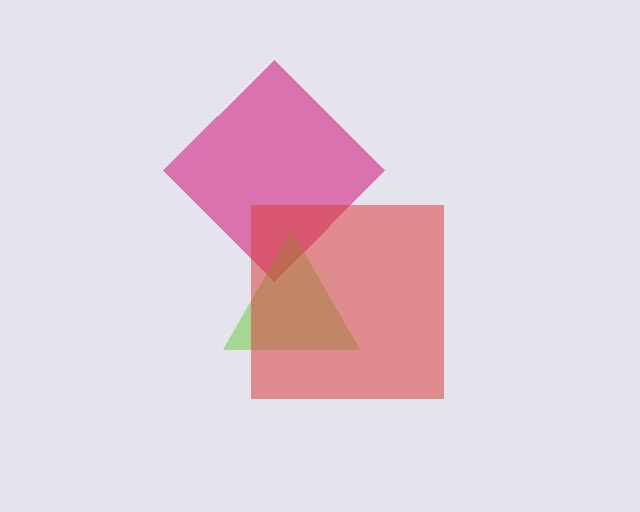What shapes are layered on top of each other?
The layered shapes are: a magenta diamond, a lime triangle, a red square.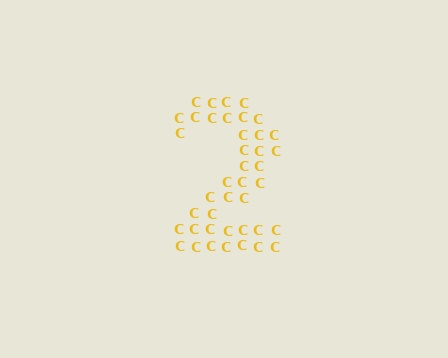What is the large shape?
The large shape is the digit 2.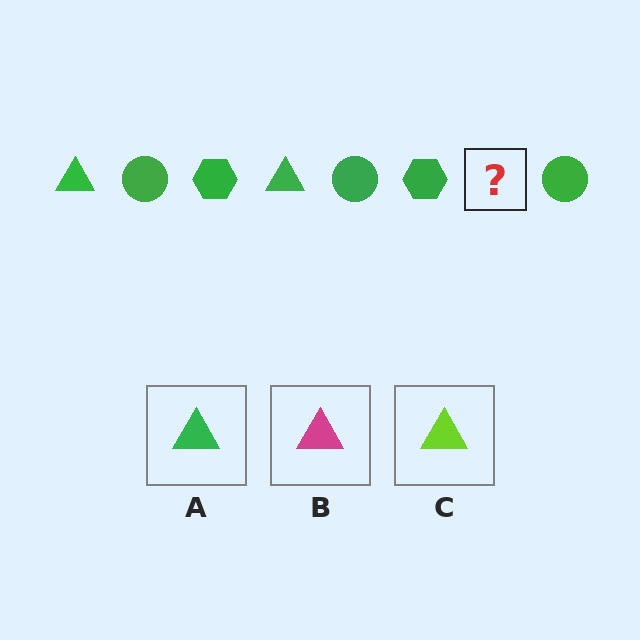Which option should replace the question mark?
Option A.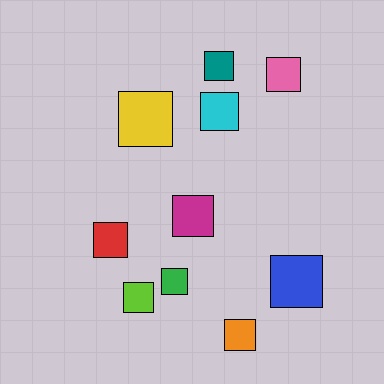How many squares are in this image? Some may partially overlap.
There are 10 squares.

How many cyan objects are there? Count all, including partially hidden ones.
There is 1 cyan object.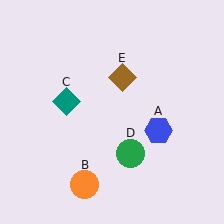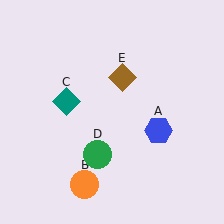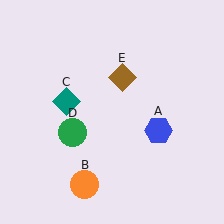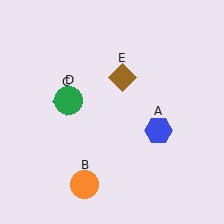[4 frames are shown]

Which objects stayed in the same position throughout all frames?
Blue hexagon (object A) and orange circle (object B) and teal diamond (object C) and brown diamond (object E) remained stationary.